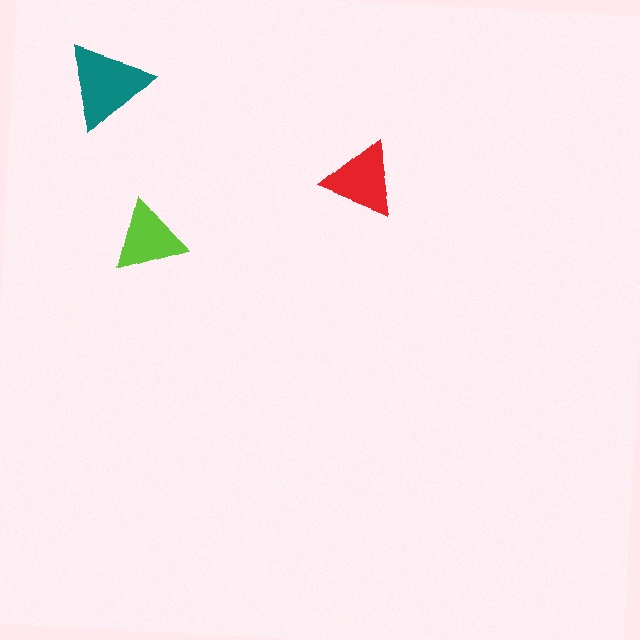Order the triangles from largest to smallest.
the teal one, the red one, the lime one.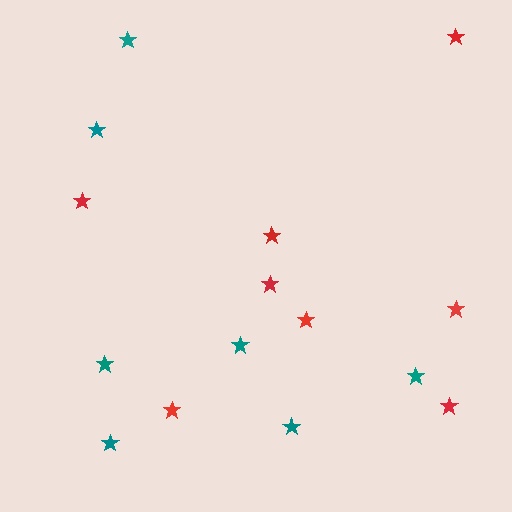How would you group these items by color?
There are 2 groups: one group of red stars (8) and one group of teal stars (7).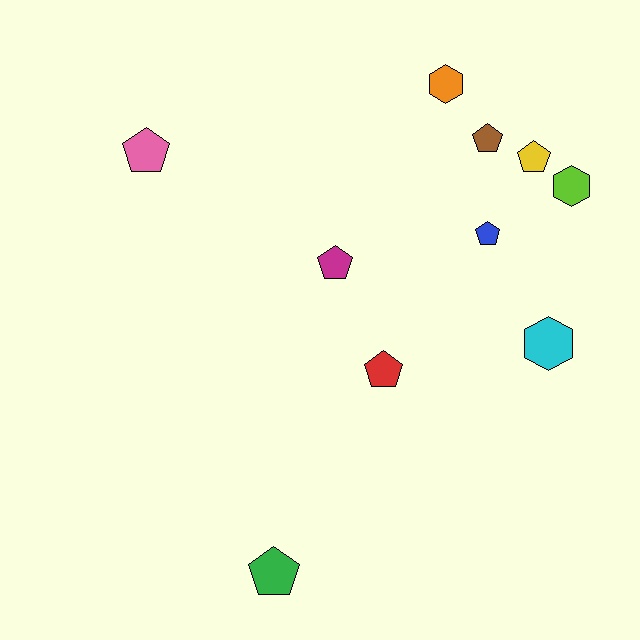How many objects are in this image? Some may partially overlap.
There are 10 objects.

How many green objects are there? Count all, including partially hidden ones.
There is 1 green object.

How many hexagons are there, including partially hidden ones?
There are 3 hexagons.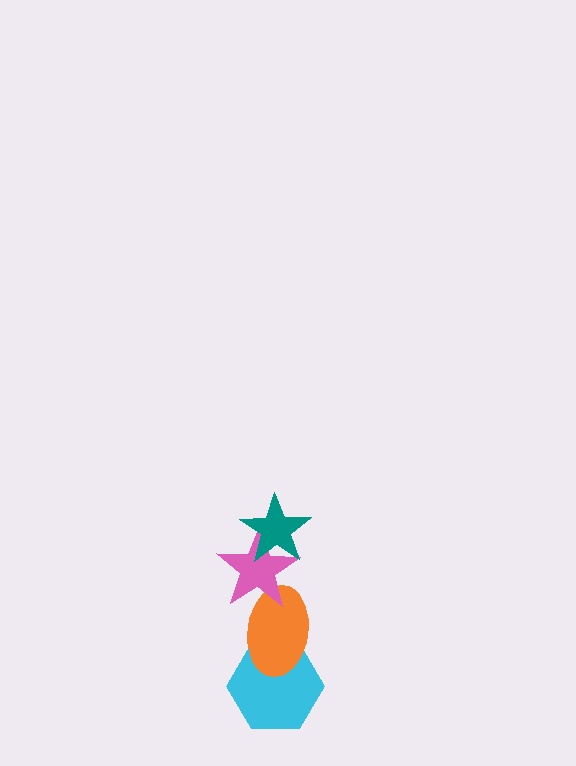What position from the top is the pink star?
The pink star is 2nd from the top.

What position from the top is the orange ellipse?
The orange ellipse is 3rd from the top.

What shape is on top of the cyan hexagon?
The orange ellipse is on top of the cyan hexagon.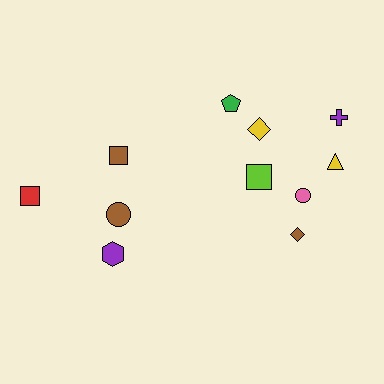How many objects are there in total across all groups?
There are 11 objects.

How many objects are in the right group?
There are 7 objects.